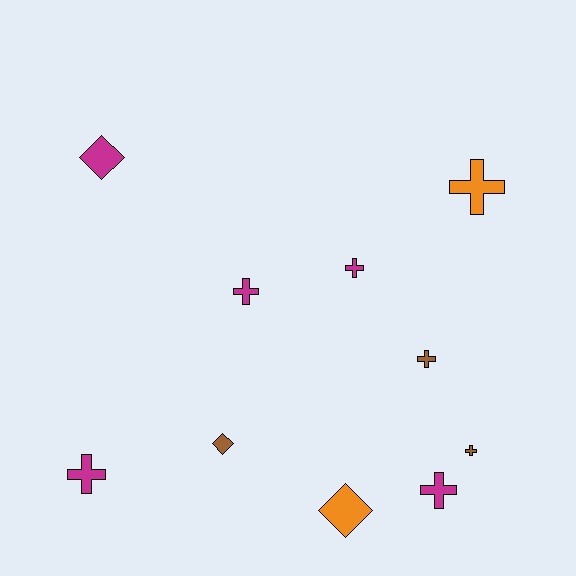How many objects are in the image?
There are 10 objects.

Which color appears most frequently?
Magenta, with 5 objects.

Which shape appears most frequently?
Cross, with 7 objects.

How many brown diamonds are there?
There is 1 brown diamond.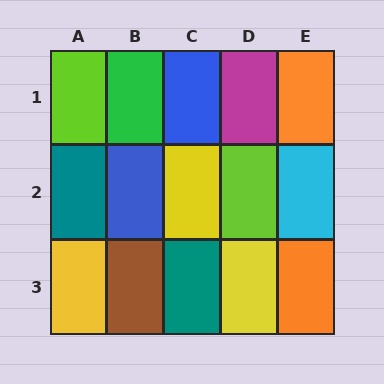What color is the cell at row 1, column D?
Magenta.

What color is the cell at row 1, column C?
Blue.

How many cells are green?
1 cell is green.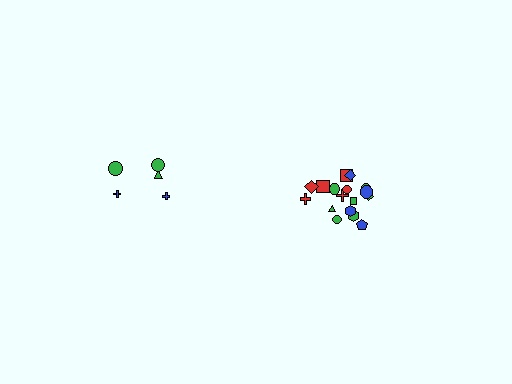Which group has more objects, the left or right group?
The right group.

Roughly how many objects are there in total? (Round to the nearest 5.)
Roughly 25 objects in total.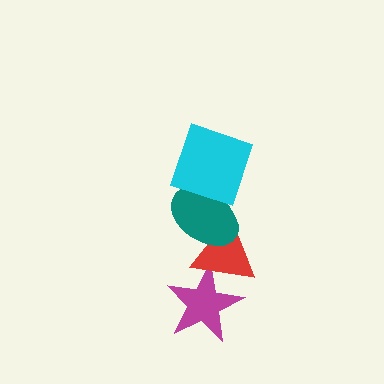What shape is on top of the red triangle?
The teal ellipse is on top of the red triangle.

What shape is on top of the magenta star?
The red triangle is on top of the magenta star.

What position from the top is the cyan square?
The cyan square is 1st from the top.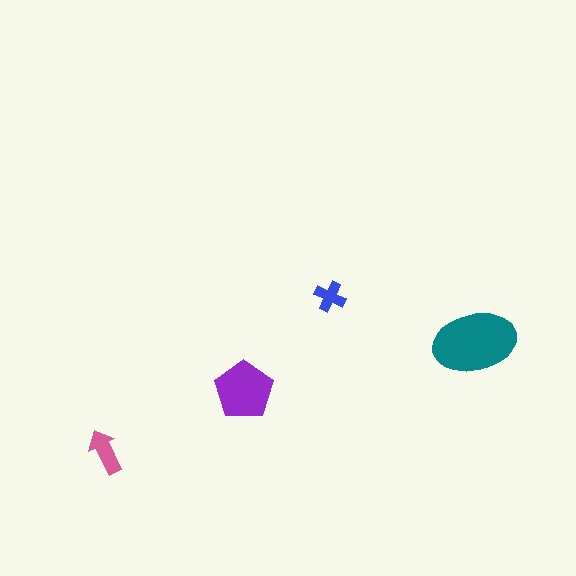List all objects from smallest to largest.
The blue cross, the pink arrow, the purple pentagon, the teal ellipse.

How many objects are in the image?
There are 4 objects in the image.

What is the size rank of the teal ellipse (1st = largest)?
1st.